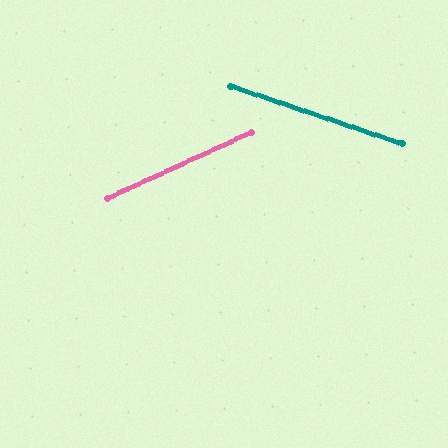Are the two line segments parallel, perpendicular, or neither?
Neither parallel nor perpendicular — they differ by about 43°.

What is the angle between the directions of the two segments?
Approximately 43 degrees.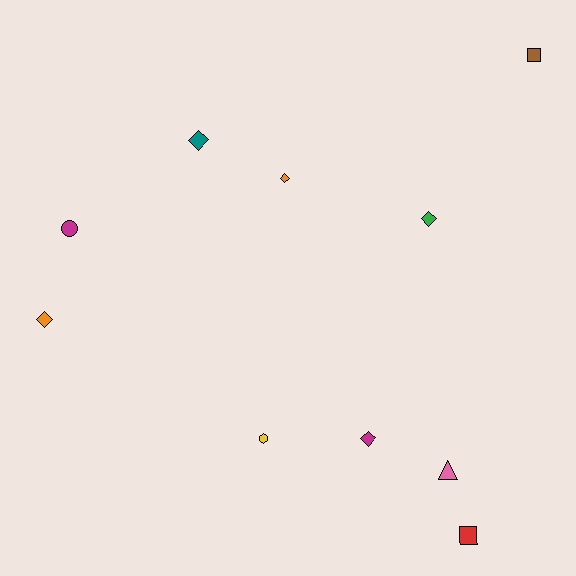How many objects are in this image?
There are 10 objects.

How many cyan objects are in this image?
There are no cyan objects.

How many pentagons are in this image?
There are no pentagons.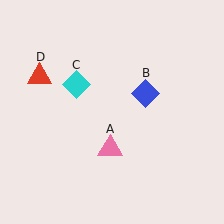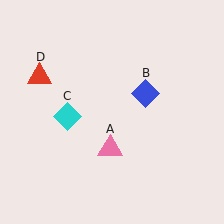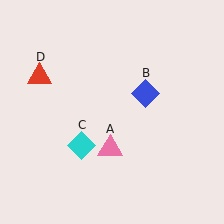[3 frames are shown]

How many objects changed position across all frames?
1 object changed position: cyan diamond (object C).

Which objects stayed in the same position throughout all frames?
Pink triangle (object A) and blue diamond (object B) and red triangle (object D) remained stationary.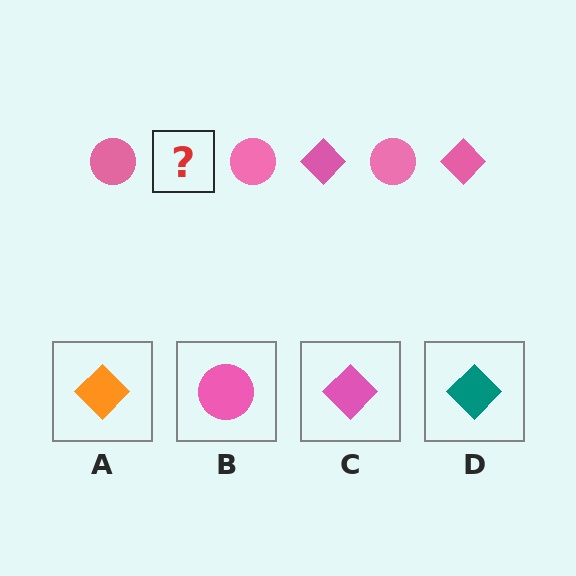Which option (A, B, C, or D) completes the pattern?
C.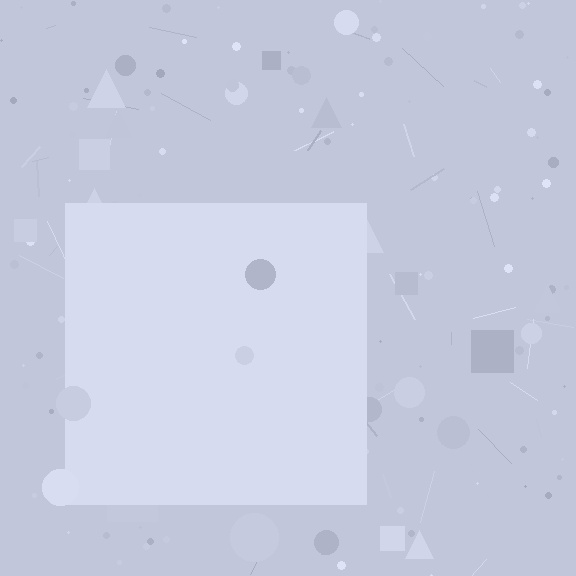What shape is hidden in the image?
A square is hidden in the image.